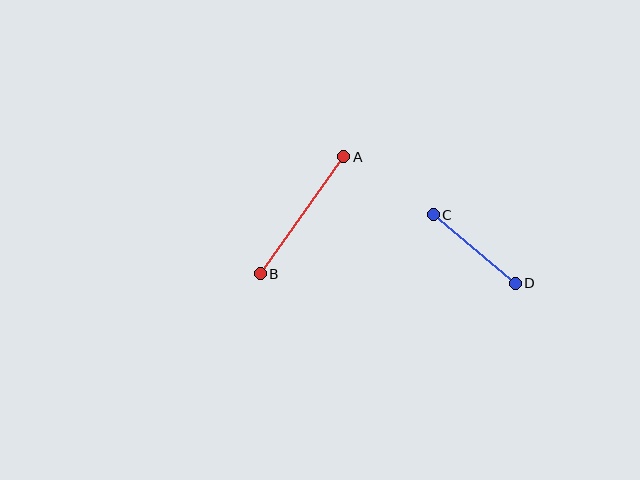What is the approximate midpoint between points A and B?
The midpoint is at approximately (302, 215) pixels.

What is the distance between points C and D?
The distance is approximately 107 pixels.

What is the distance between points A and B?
The distance is approximately 144 pixels.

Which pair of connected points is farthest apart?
Points A and B are farthest apart.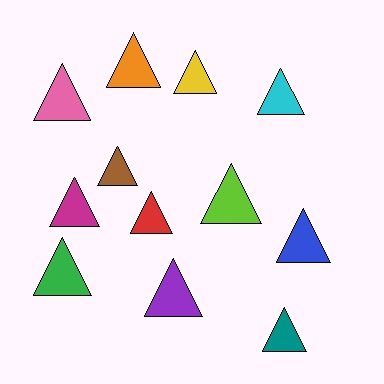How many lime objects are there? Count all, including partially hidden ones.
There is 1 lime object.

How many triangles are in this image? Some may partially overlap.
There are 12 triangles.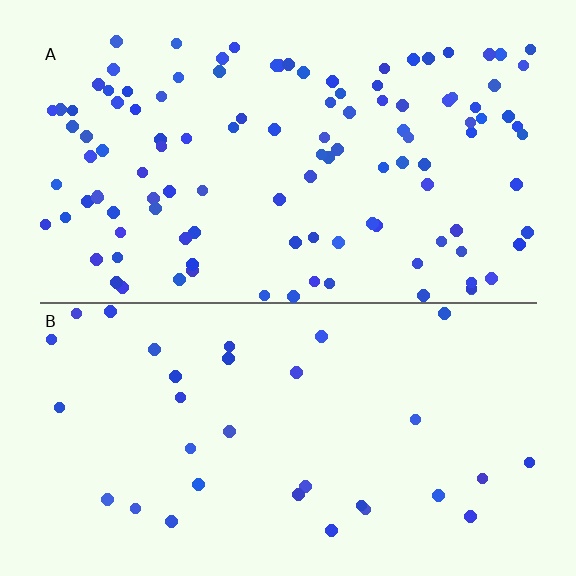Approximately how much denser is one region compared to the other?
Approximately 3.5× — region A over region B.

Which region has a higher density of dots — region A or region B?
A (the top).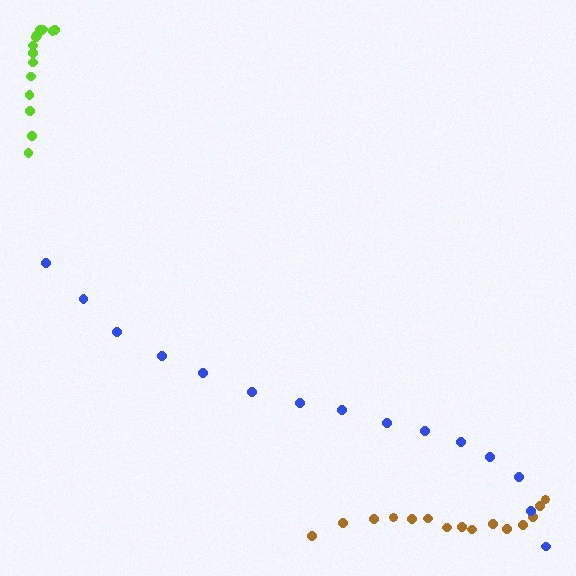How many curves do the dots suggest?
There are 3 distinct paths.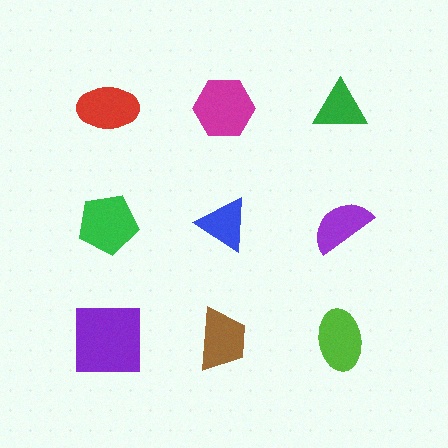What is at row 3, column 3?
A lime ellipse.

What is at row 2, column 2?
A blue triangle.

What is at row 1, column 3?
A green triangle.